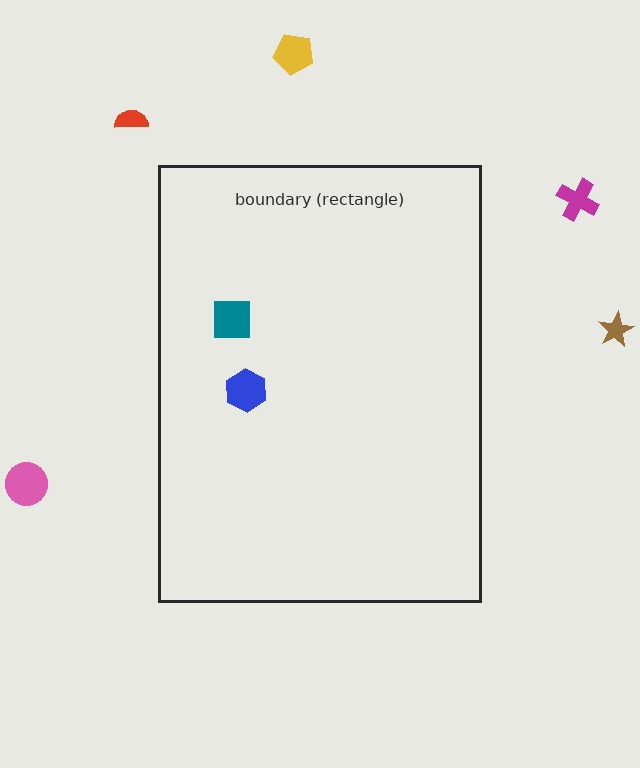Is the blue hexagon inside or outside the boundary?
Inside.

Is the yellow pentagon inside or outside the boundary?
Outside.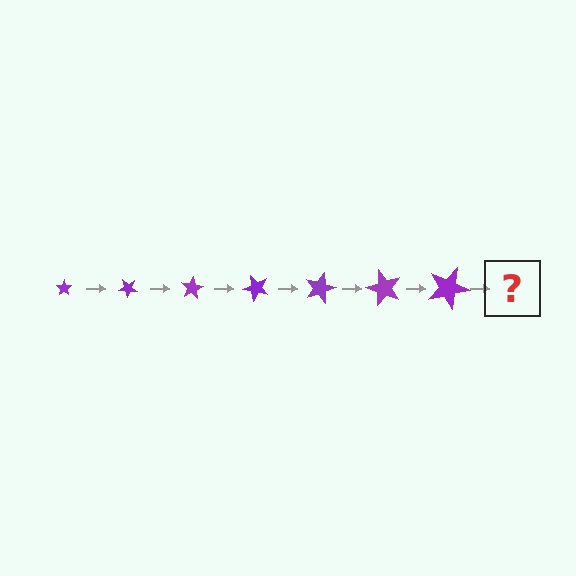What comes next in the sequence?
The next element should be a star, larger than the previous one and rotated 280 degrees from the start.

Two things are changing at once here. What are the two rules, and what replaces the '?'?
The two rules are that the star grows larger each step and it rotates 40 degrees each step. The '?' should be a star, larger than the previous one and rotated 280 degrees from the start.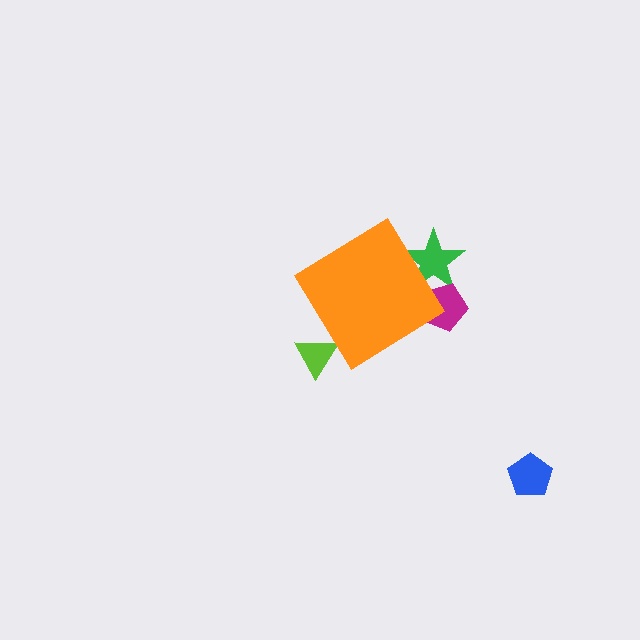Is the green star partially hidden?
Yes, the green star is partially hidden behind the orange diamond.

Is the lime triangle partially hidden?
Yes, the lime triangle is partially hidden behind the orange diamond.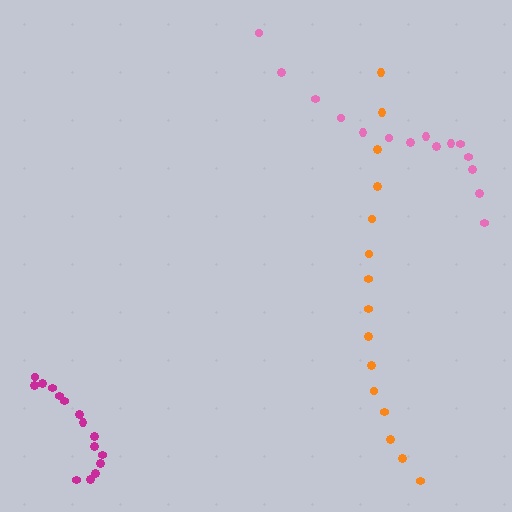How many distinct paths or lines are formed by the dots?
There are 3 distinct paths.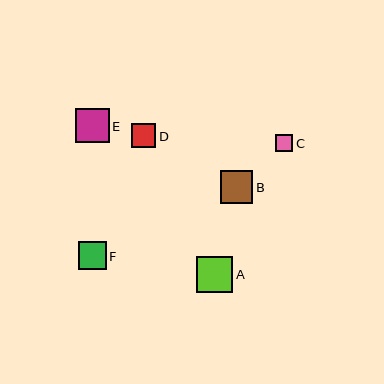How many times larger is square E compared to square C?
Square E is approximately 2.0 times the size of square C.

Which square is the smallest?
Square C is the smallest with a size of approximately 17 pixels.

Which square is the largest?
Square A is the largest with a size of approximately 37 pixels.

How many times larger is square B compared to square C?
Square B is approximately 1.9 times the size of square C.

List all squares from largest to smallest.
From largest to smallest: A, E, B, F, D, C.